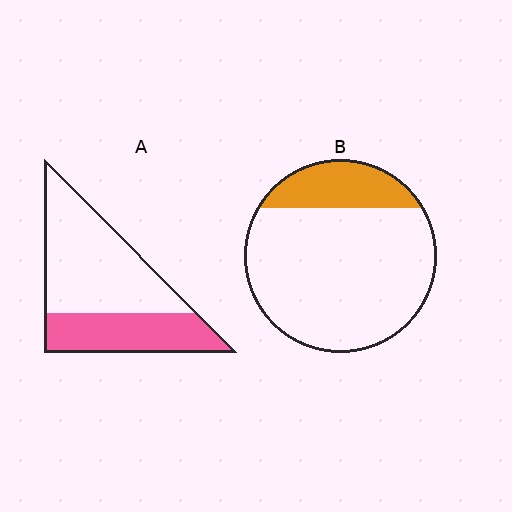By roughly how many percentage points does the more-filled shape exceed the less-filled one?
By roughly 15 percentage points (A over B).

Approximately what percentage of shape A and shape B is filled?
A is approximately 35% and B is approximately 20%.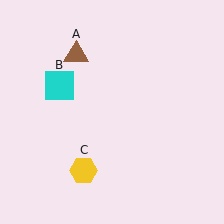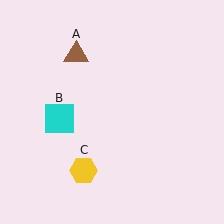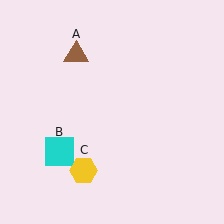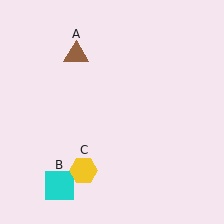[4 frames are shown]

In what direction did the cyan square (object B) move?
The cyan square (object B) moved down.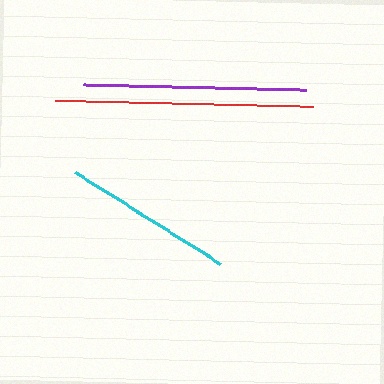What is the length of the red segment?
The red segment is approximately 258 pixels long.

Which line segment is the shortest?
The cyan line is the shortest at approximately 171 pixels.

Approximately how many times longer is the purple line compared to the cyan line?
The purple line is approximately 1.3 times the length of the cyan line.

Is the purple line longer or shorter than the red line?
The red line is longer than the purple line.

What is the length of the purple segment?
The purple segment is approximately 223 pixels long.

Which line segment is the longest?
The red line is the longest at approximately 258 pixels.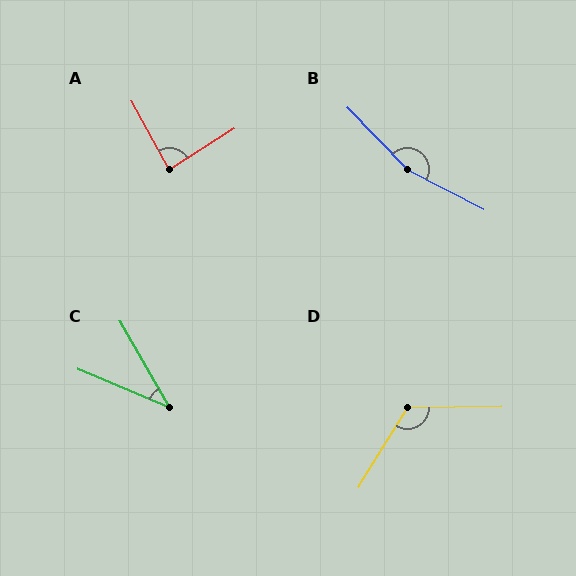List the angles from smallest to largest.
C (37°), A (87°), D (122°), B (161°).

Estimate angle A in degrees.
Approximately 87 degrees.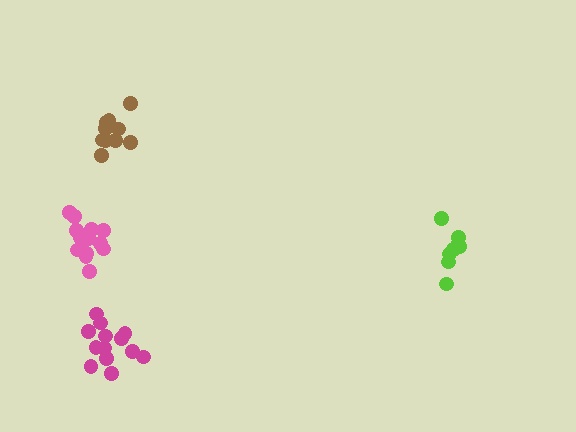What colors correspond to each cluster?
The clusters are colored: magenta, lime, brown, pink.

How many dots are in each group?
Group 1: 13 dots, Group 2: 8 dots, Group 3: 11 dots, Group 4: 14 dots (46 total).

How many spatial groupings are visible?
There are 4 spatial groupings.